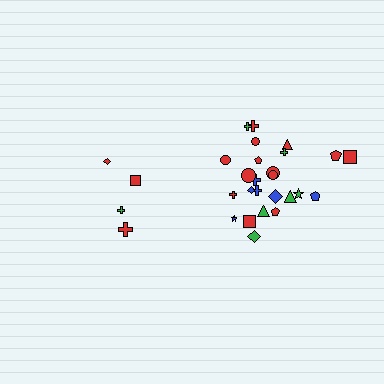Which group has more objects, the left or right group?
The right group.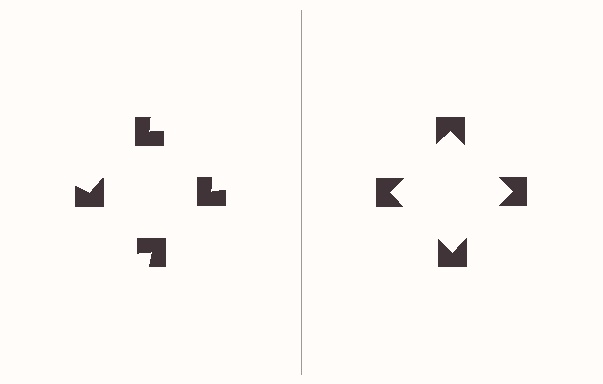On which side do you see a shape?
An illusory square appears on the right side. On the left side the wedge cuts are rotated, so no coherent shape forms.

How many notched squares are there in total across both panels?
8 — 4 on each side.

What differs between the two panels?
The notched squares are positioned identically on both sides; only the wedge orientations differ. On the right they align to a square; on the left they are misaligned.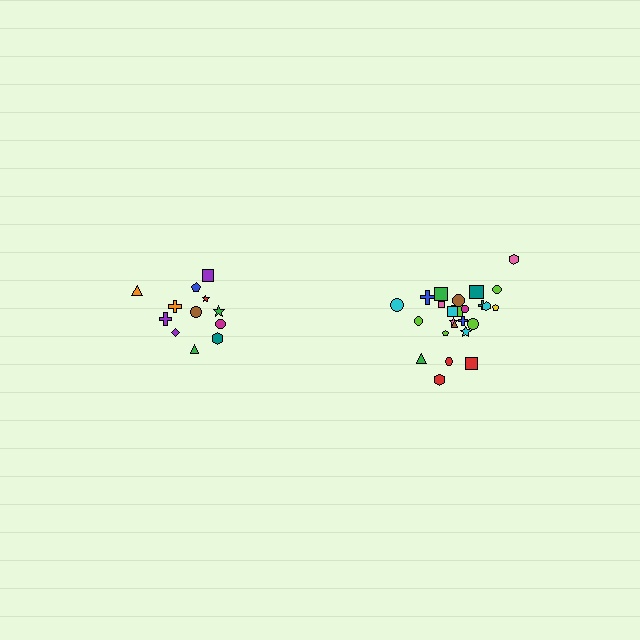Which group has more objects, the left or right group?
The right group.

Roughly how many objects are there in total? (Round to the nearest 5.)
Roughly 35 objects in total.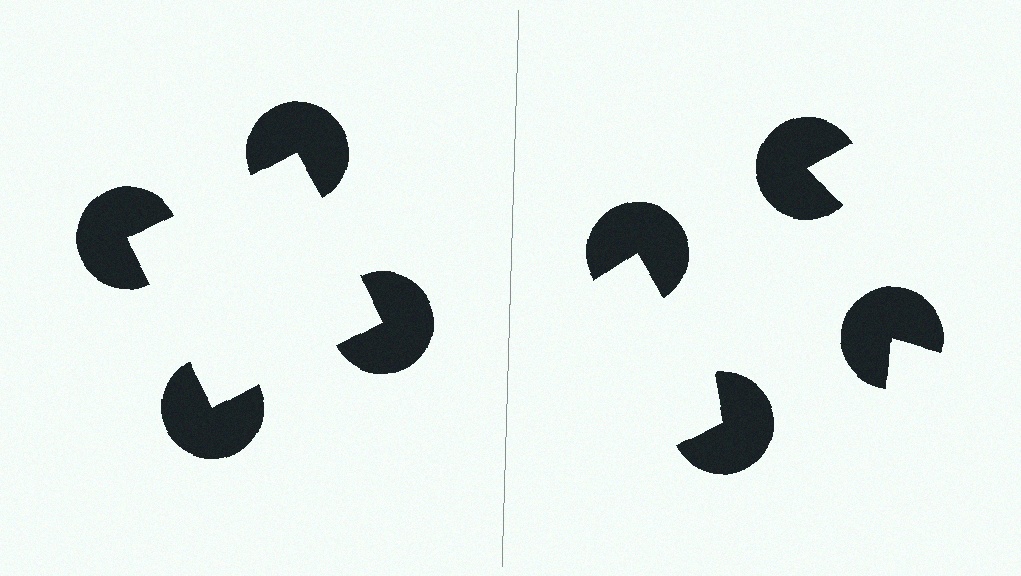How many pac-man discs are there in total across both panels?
8 — 4 on each side.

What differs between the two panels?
The pac-man discs are positioned identically on both sides; only the wedge orientations differ. On the left they align to a square; on the right they are misaligned.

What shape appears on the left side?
An illusory square.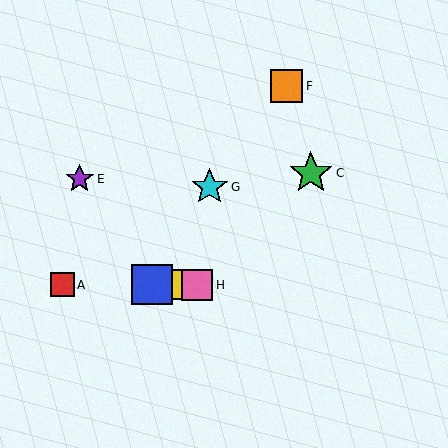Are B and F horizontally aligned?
No, B is at y≈285 and F is at y≈86.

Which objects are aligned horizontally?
Objects A, B, D, H are aligned horizontally.